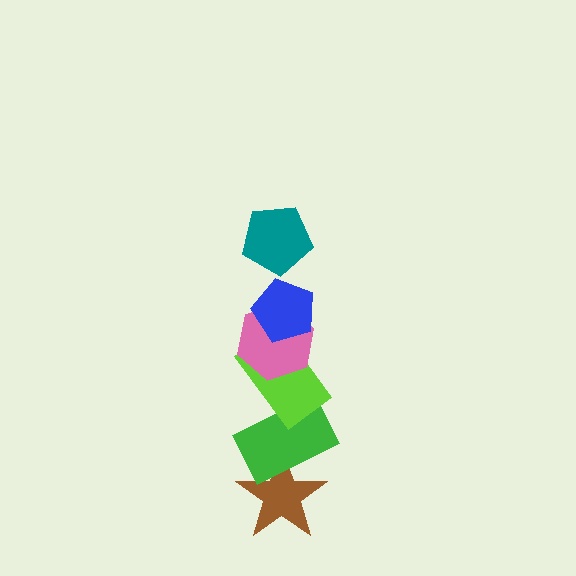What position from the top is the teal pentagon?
The teal pentagon is 1st from the top.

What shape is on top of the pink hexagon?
The blue pentagon is on top of the pink hexagon.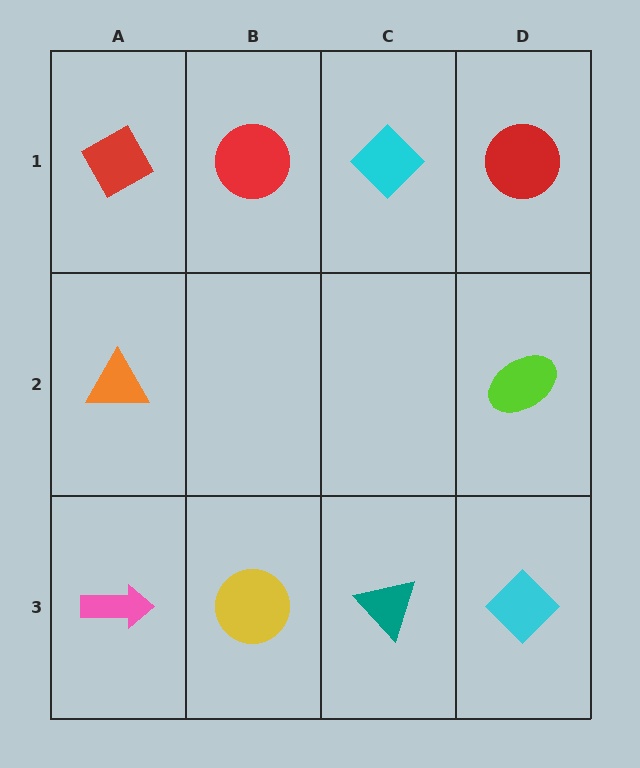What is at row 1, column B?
A red circle.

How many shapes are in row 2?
2 shapes.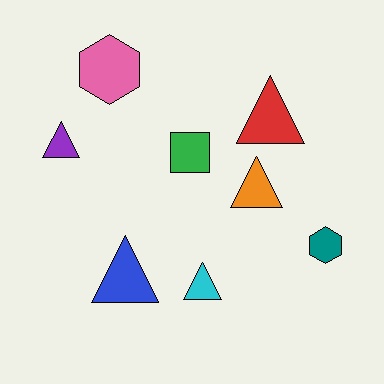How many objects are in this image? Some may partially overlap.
There are 8 objects.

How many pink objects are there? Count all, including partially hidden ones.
There is 1 pink object.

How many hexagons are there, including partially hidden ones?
There are 2 hexagons.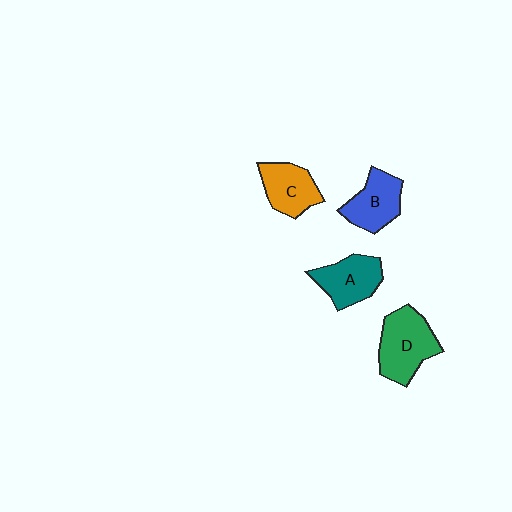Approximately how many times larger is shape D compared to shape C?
Approximately 1.3 times.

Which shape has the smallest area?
Shape C (orange).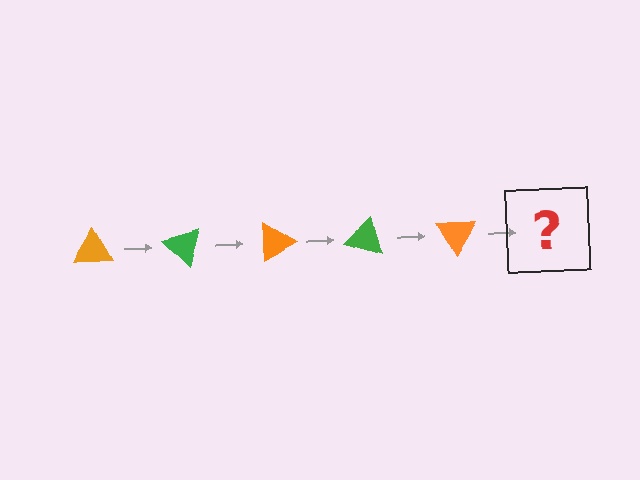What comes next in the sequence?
The next element should be a green triangle, rotated 225 degrees from the start.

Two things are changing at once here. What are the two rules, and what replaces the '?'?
The two rules are that it rotates 45 degrees each step and the color cycles through orange and green. The '?' should be a green triangle, rotated 225 degrees from the start.